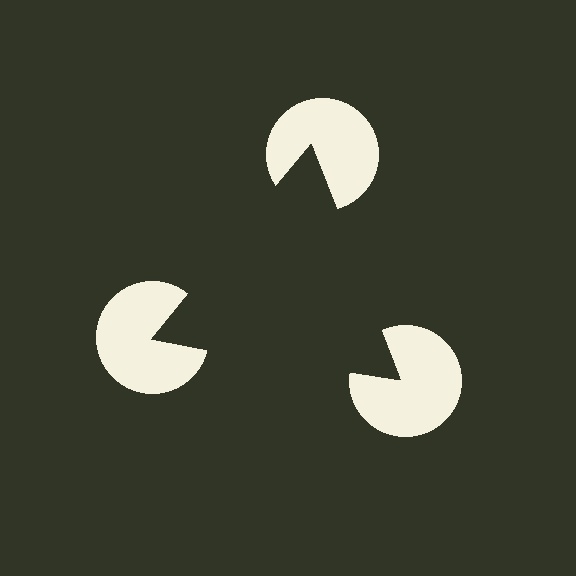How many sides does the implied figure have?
3 sides.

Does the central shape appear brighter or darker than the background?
It typically appears slightly darker than the background, even though no actual brightness change is drawn.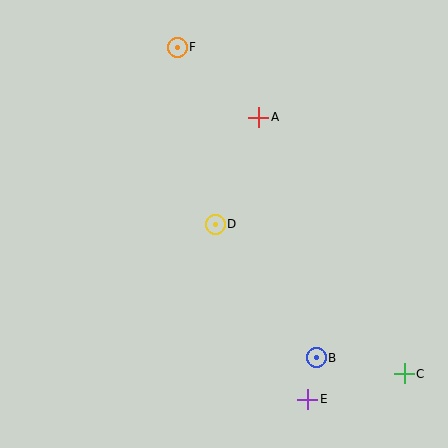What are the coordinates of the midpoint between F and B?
The midpoint between F and B is at (247, 202).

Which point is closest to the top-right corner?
Point A is closest to the top-right corner.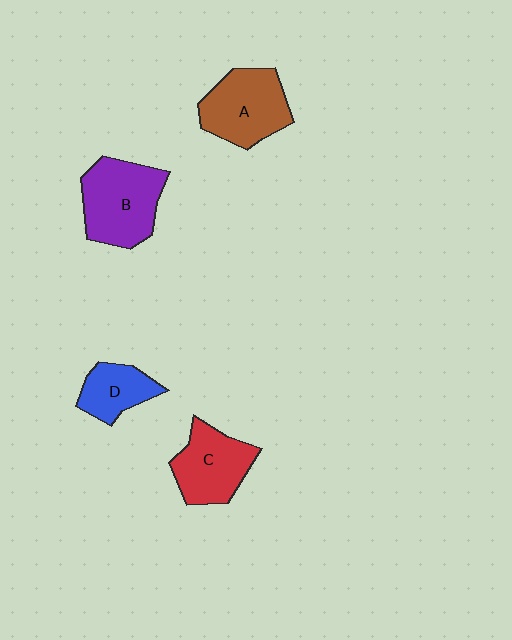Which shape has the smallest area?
Shape D (blue).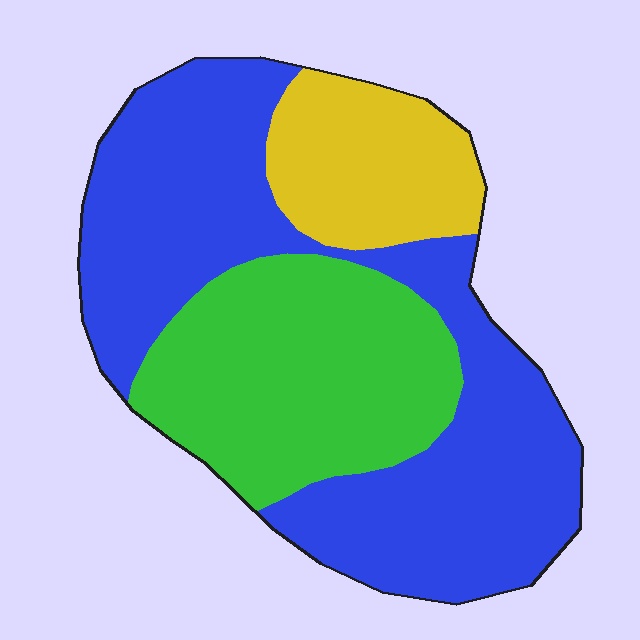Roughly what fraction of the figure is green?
Green takes up between a quarter and a half of the figure.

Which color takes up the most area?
Blue, at roughly 55%.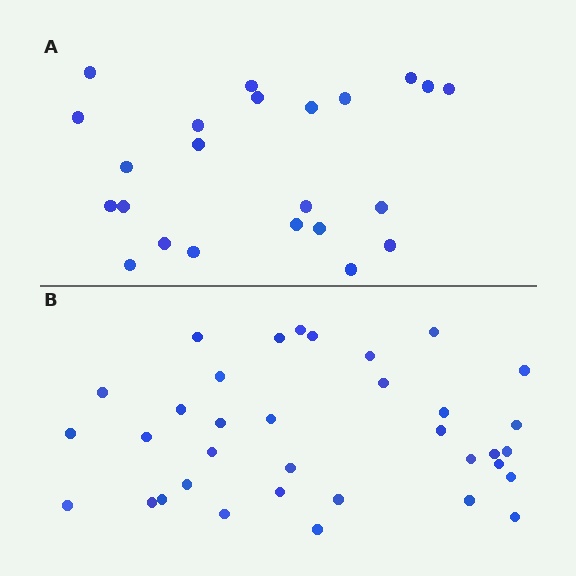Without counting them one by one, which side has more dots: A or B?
Region B (the bottom region) has more dots.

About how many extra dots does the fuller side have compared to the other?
Region B has roughly 12 or so more dots than region A.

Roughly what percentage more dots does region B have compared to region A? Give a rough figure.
About 50% more.